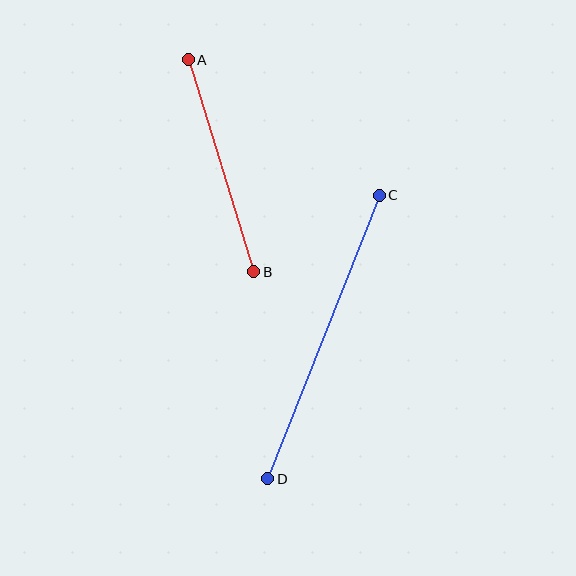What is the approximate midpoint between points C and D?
The midpoint is at approximately (324, 337) pixels.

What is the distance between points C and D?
The distance is approximately 305 pixels.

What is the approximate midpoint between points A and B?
The midpoint is at approximately (221, 166) pixels.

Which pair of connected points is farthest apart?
Points C and D are farthest apart.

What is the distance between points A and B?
The distance is approximately 222 pixels.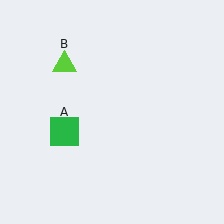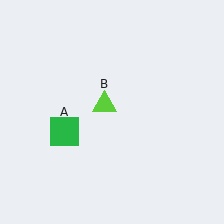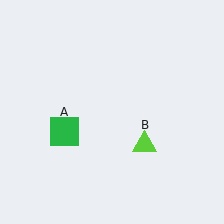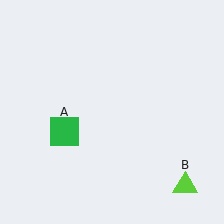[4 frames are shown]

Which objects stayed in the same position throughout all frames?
Green square (object A) remained stationary.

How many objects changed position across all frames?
1 object changed position: lime triangle (object B).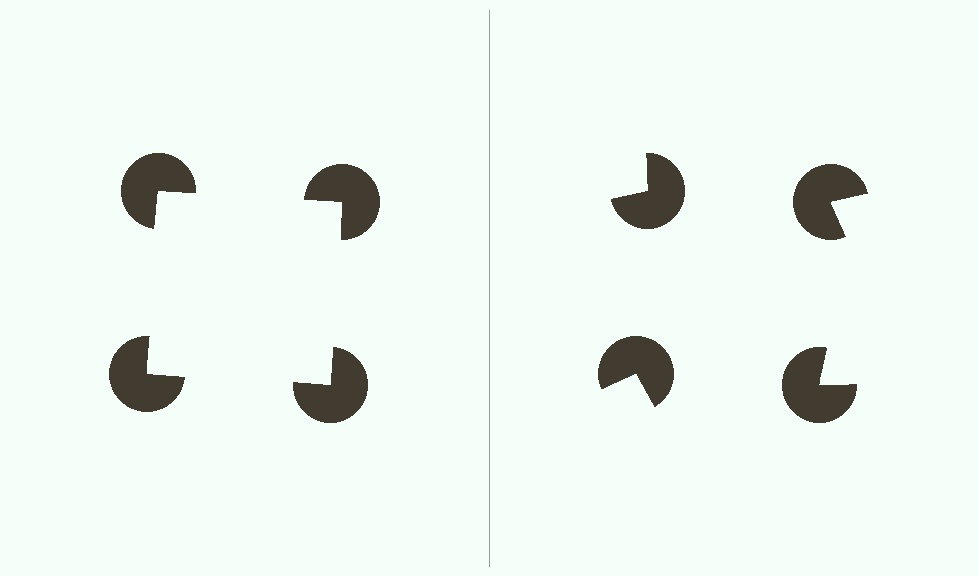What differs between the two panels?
The pac-man discs are positioned identically on both sides; only the wedge orientations differ. On the left they align to a square; on the right they are misaligned.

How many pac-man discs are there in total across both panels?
8 — 4 on each side.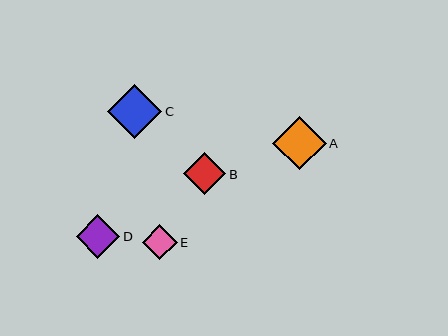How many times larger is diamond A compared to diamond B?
Diamond A is approximately 1.3 times the size of diamond B.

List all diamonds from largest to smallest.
From largest to smallest: C, A, D, B, E.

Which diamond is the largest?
Diamond C is the largest with a size of approximately 54 pixels.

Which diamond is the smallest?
Diamond E is the smallest with a size of approximately 34 pixels.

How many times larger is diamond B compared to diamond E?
Diamond B is approximately 1.2 times the size of diamond E.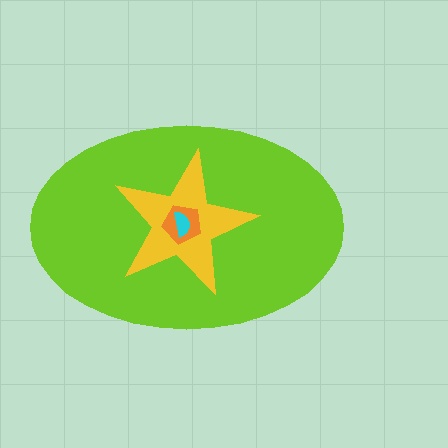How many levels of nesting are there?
4.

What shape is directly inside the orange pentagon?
The cyan semicircle.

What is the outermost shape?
The lime ellipse.